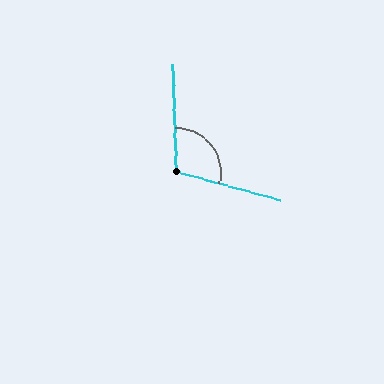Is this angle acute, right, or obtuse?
It is obtuse.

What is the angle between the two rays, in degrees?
Approximately 107 degrees.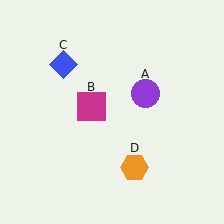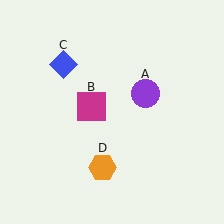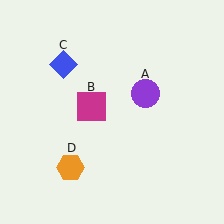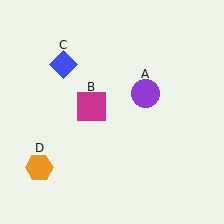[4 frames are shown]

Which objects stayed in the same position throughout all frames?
Purple circle (object A) and magenta square (object B) and blue diamond (object C) remained stationary.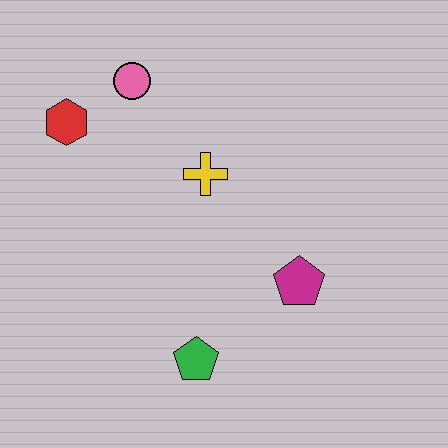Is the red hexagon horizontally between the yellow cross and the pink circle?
No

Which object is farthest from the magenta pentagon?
The red hexagon is farthest from the magenta pentagon.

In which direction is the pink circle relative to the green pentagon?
The pink circle is above the green pentagon.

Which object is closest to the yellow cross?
The pink circle is closest to the yellow cross.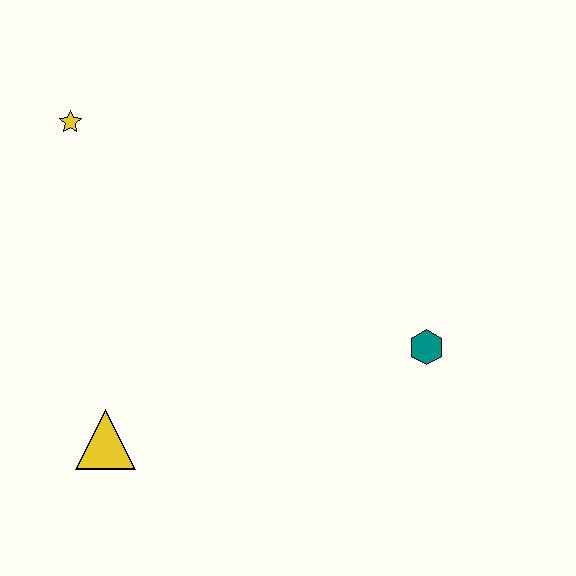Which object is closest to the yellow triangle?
The yellow star is closest to the yellow triangle.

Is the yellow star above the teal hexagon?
Yes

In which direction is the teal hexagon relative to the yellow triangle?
The teal hexagon is to the right of the yellow triangle.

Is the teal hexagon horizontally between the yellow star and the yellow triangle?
No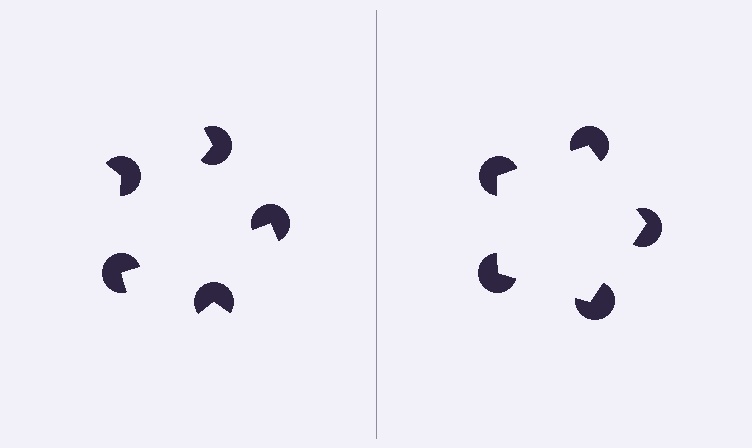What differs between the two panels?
The pac-man discs are positioned identically on both sides; only the wedge orientations differ. On the right they align to a pentagon; on the left they are misaligned.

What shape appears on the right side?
An illusory pentagon.